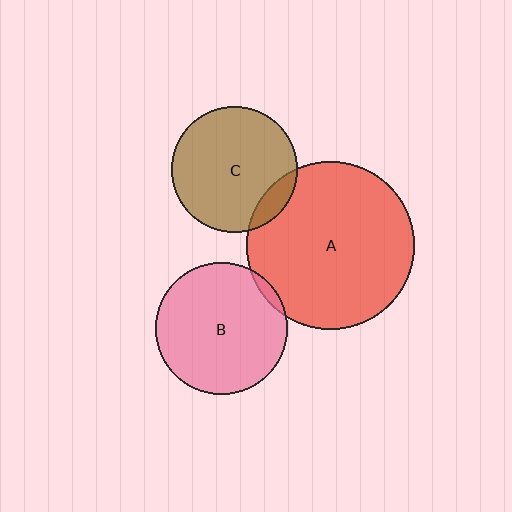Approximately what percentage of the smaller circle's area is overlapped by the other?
Approximately 5%.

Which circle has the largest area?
Circle A (red).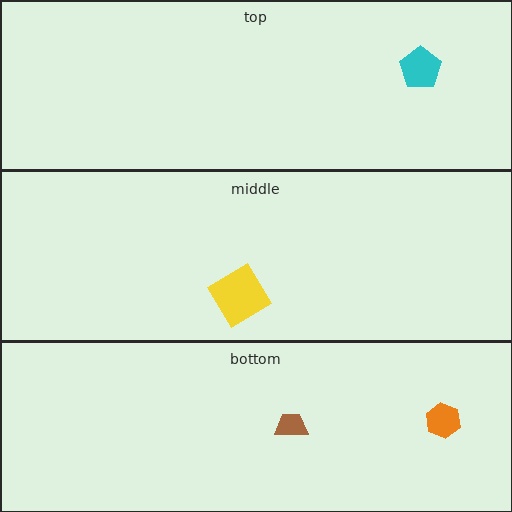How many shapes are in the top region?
1.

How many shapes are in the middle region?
1.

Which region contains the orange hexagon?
The bottom region.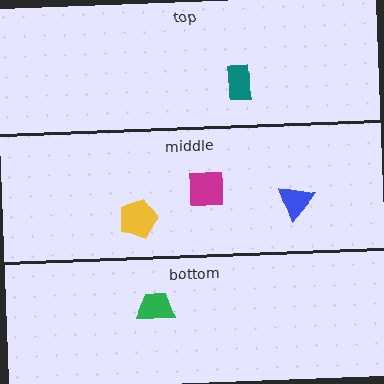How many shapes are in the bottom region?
1.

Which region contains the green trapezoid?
The bottom region.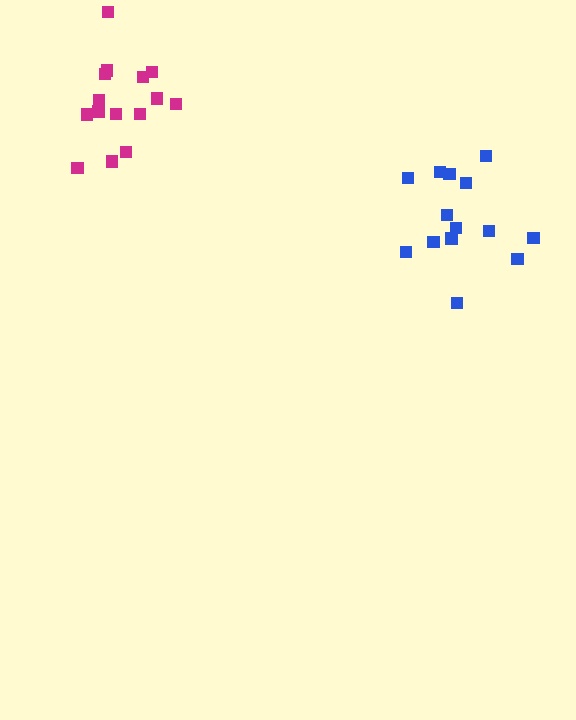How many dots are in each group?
Group 1: 15 dots, Group 2: 14 dots (29 total).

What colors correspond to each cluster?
The clusters are colored: magenta, blue.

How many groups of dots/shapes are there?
There are 2 groups.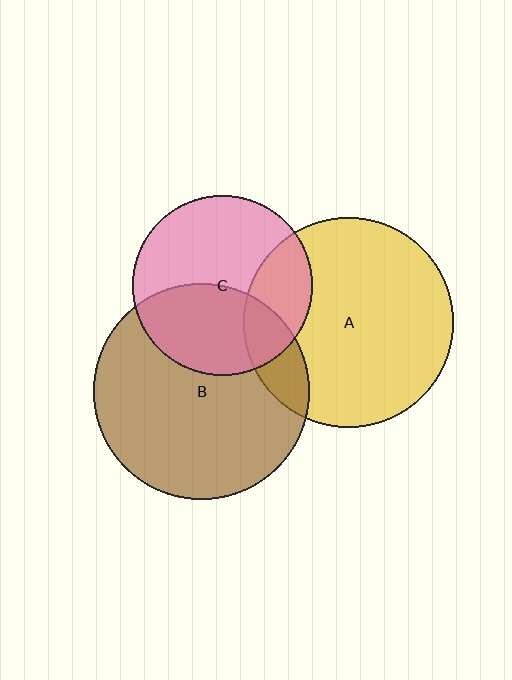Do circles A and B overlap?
Yes.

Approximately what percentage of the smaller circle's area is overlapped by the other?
Approximately 15%.